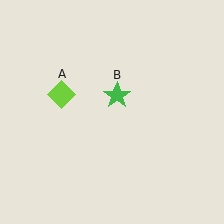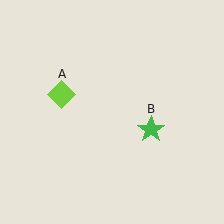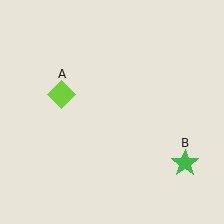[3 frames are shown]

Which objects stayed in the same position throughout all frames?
Lime diamond (object A) remained stationary.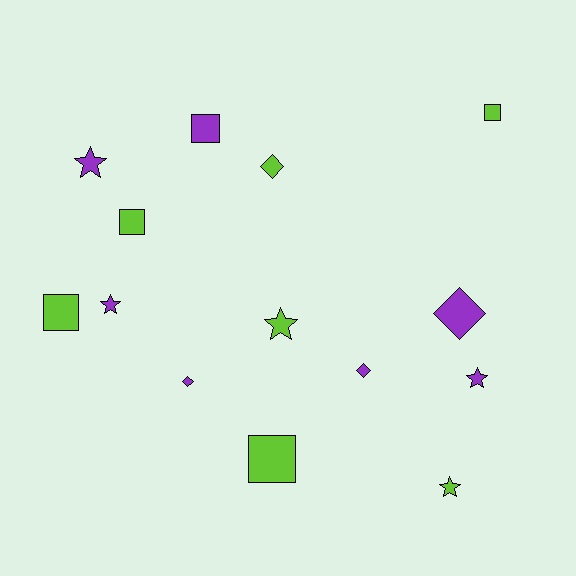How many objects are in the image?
There are 14 objects.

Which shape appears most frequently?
Square, with 5 objects.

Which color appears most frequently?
Purple, with 7 objects.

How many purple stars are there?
There are 3 purple stars.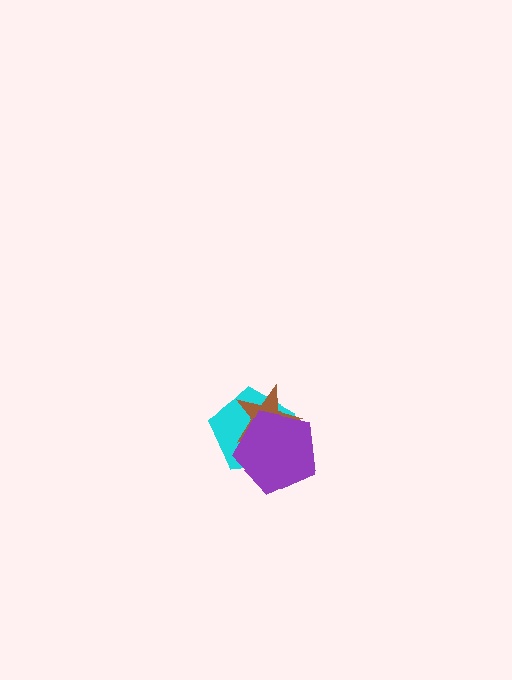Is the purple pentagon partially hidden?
No, no other shape covers it.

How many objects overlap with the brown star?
2 objects overlap with the brown star.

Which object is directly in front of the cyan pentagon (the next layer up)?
The brown star is directly in front of the cyan pentagon.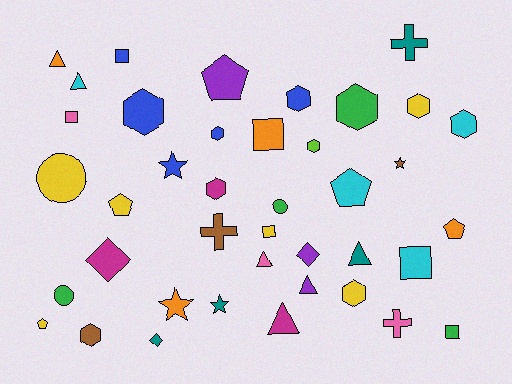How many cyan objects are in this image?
There are 4 cyan objects.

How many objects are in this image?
There are 40 objects.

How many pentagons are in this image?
There are 5 pentagons.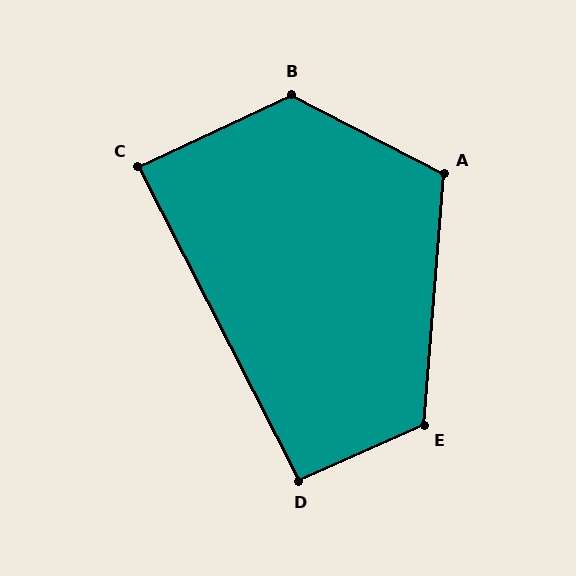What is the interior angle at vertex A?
Approximately 113 degrees (obtuse).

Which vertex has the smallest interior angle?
C, at approximately 88 degrees.